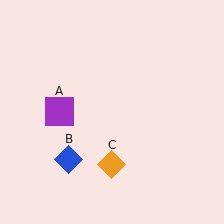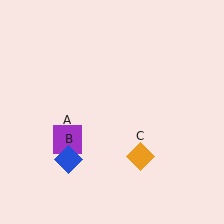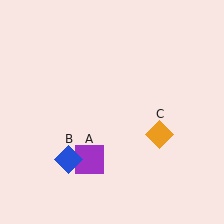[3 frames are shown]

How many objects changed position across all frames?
2 objects changed position: purple square (object A), orange diamond (object C).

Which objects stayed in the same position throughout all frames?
Blue diamond (object B) remained stationary.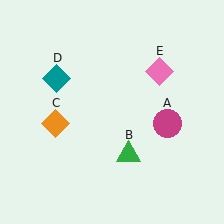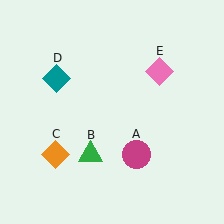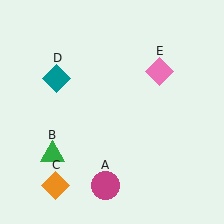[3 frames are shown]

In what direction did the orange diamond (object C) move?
The orange diamond (object C) moved down.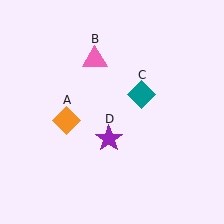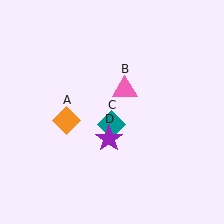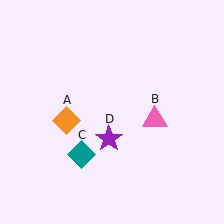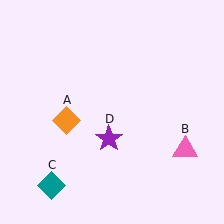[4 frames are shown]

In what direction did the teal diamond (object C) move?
The teal diamond (object C) moved down and to the left.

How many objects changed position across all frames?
2 objects changed position: pink triangle (object B), teal diamond (object C).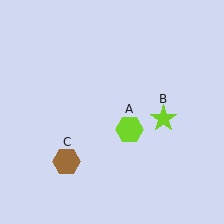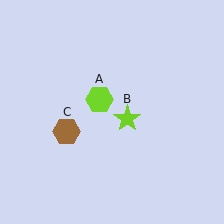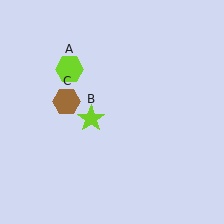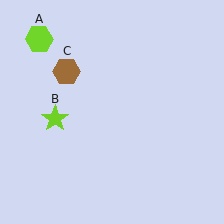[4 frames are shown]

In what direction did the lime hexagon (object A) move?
The lime hexagon (object A) moved up and to the left.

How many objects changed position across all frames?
3 objects changed position: lime hexagon (object A), lime star (object B), brown hexagon (object C).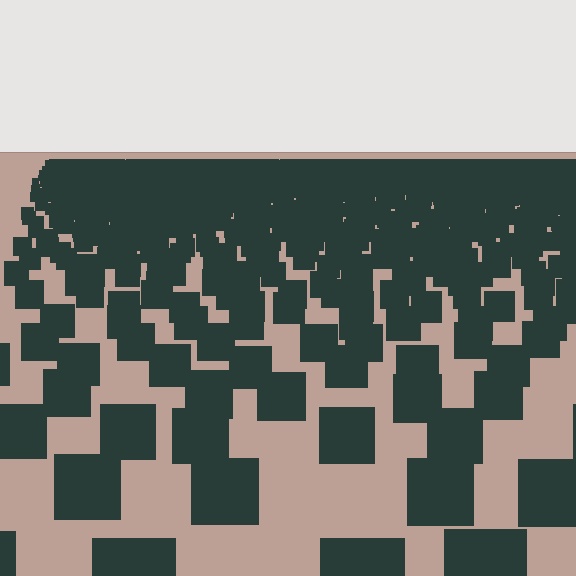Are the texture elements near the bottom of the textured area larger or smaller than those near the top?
Larger. Near the bottom, elements are closer to the viewer and appear at a bigger on-screen size.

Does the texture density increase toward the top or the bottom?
Density increases toward the top.